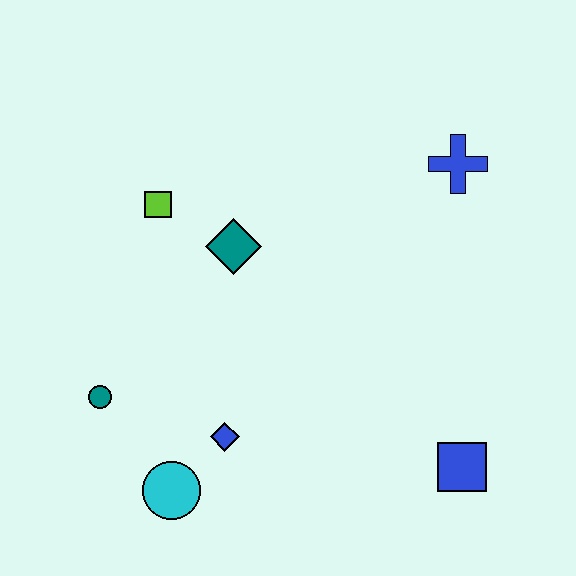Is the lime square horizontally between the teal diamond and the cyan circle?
No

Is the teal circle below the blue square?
No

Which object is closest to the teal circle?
The cyan circle is closest to the teal circle.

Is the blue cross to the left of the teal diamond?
No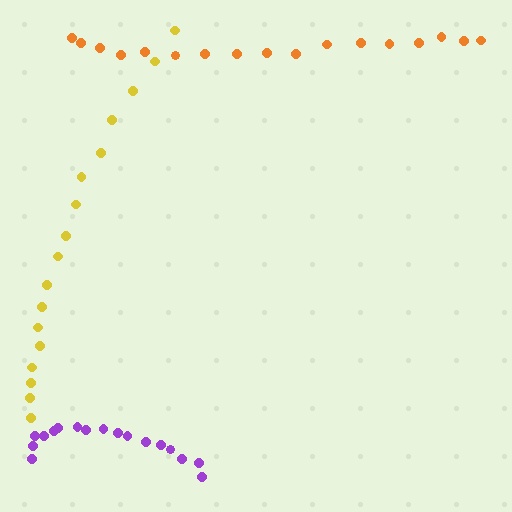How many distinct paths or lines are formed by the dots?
There are 3 distinct paths.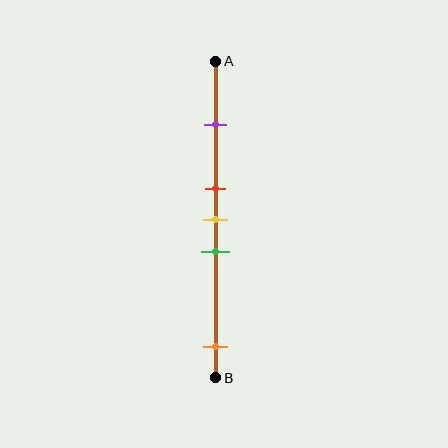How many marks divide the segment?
There are 5 marks dividing the segment.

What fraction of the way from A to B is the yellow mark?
The yellow mark is approximately 50% (0.5) of the way from A to B.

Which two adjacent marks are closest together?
The red and yellow marks are the closest adjacent pair.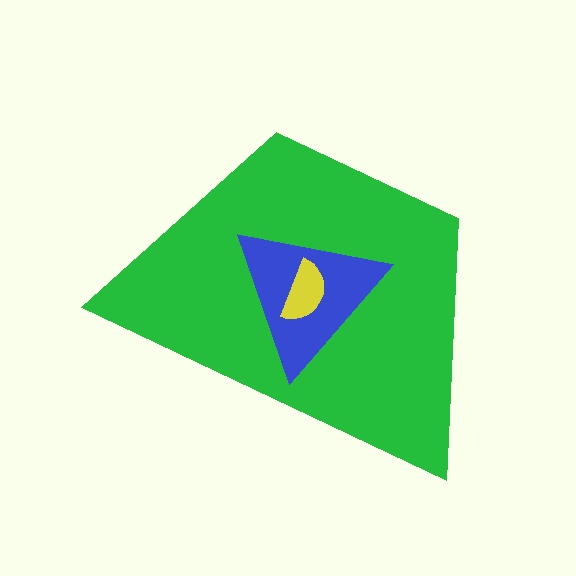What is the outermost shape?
The green trapezoid.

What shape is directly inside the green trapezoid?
The blue triangle.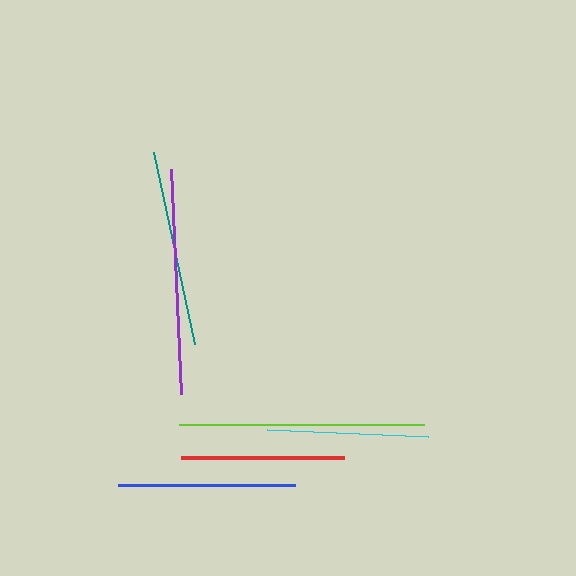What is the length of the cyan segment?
The cyan segment is approximately 161 pixels long.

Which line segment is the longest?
The lime line is the longest at approximately 245 pixels.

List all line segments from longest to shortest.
From longest to shortest: lime, purple, teal, blue, red, cyan.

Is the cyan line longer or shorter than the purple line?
The purple line is longer than the cyan line.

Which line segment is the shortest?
The cyan line is the shortest at approximately 161 pixels.